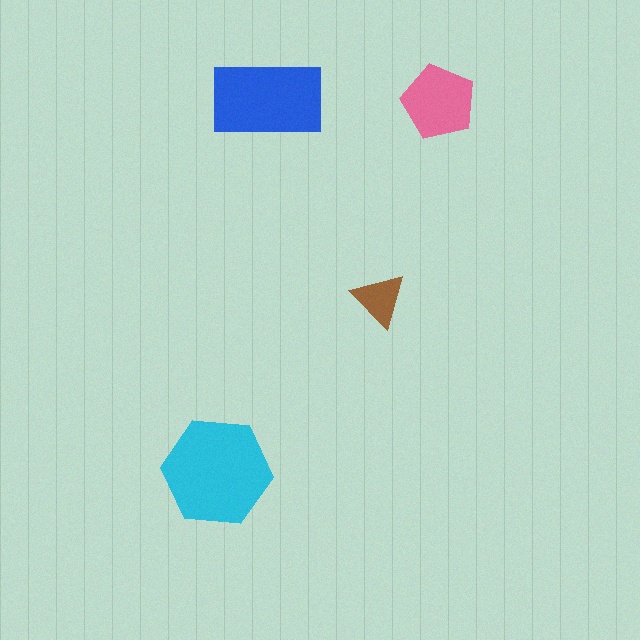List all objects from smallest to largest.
The brown triangle, the pink pentagon, the blue rectangle, the cyan hexagon.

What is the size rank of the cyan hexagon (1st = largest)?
1st.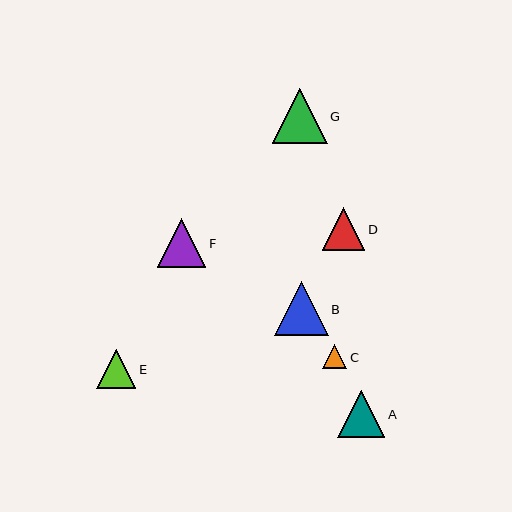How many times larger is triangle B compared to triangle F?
Triangle B is approximately 1.1 times the size of triangle F.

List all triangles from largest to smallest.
From largest to smallest: G, B, F, A, D, E, C.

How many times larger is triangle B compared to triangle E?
Triangle B is approximately 1.4 times the size of triangle E.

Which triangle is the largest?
Triangle G is the largest with a size of approximately 55 pixels.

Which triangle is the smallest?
Triangle C is the smallest with a size of approximately 24 pixels.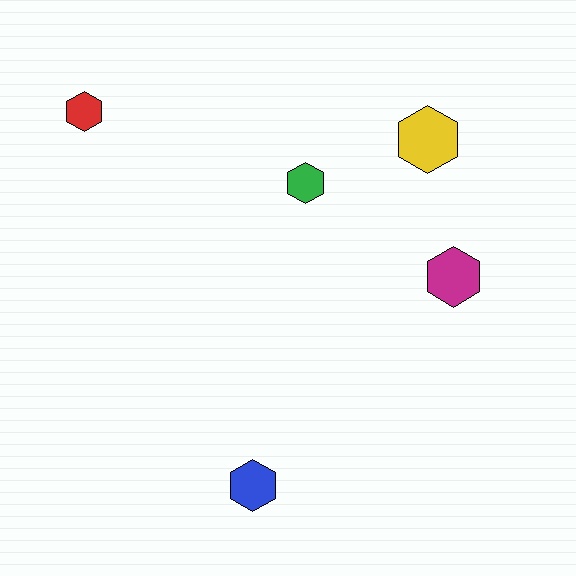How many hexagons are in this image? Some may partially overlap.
There are 5 hexagons.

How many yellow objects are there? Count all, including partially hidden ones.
There is 1 yellow object.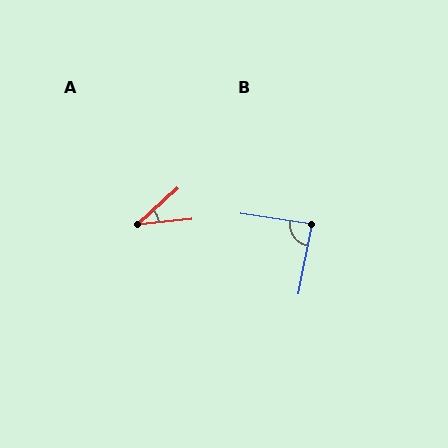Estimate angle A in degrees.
Approximately 37 degrees.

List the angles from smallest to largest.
A (37°), B (88°).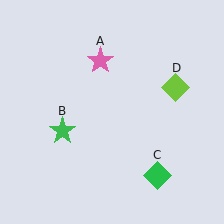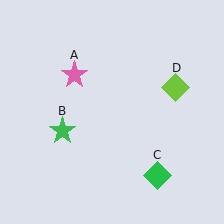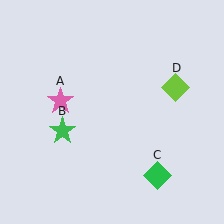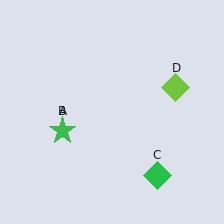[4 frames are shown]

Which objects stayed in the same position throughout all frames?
Green star (object B) and green diamond (object C) and lime diamond (object D) remained stationary.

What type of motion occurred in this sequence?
The pink star (object A) rotated counterclockwise around the center of the scene.